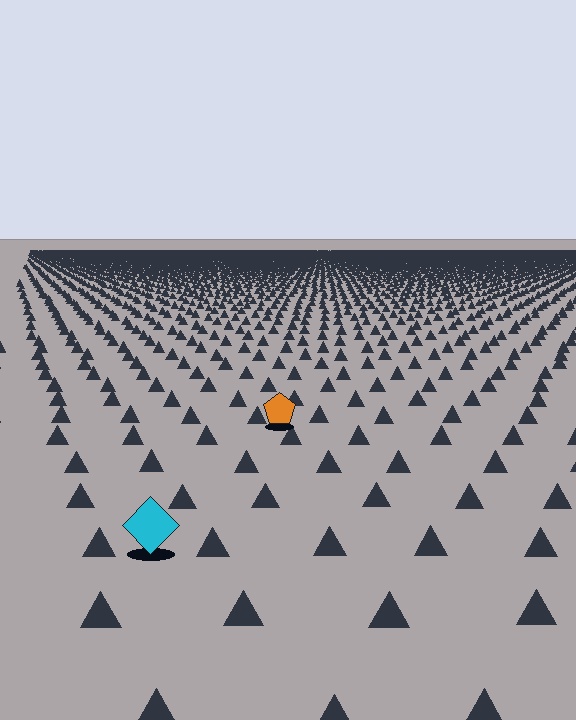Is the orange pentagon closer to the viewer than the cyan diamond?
No. The cyan diamond is closer — you can tell from the texture gradient: the ground texture is coarser near it.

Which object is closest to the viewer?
The cyan diamond is closest. The texture marks near it are larger and more spread out.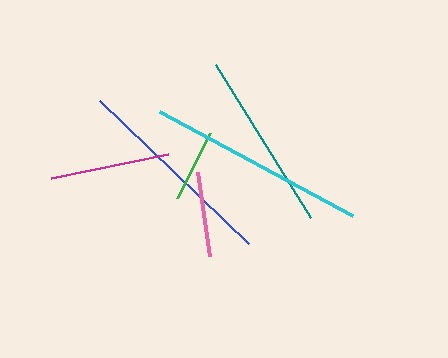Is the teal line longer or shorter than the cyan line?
The cyan line is longer than the teal line.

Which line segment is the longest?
The cyan line is the longest at approximately 220 pixels.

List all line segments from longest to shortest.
From longest to shortest: cyan, blue, teal, magenta, pink, green.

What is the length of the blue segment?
The blue segment is approximately 206 pixels long.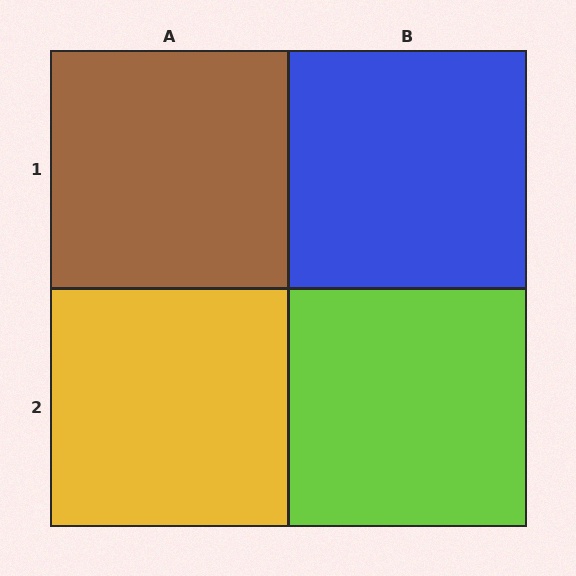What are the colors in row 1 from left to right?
Brown, blue.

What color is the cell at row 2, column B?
Lime.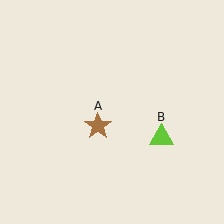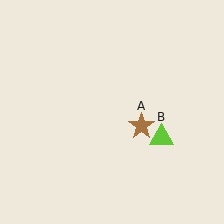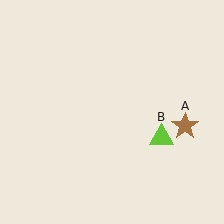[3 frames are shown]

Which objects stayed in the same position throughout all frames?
Lime triangle (object B) remained stationary.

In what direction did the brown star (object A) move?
The brown star (object A) moved right.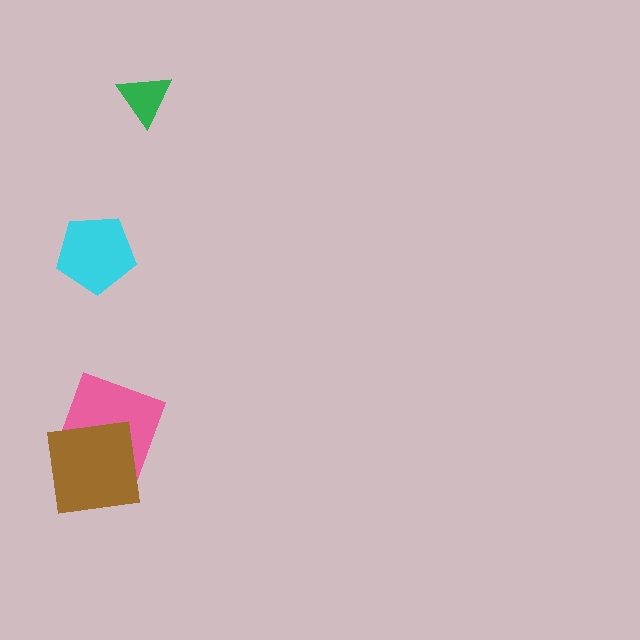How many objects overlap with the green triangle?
0 objects overlap with the green triangle.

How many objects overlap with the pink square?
1 object overlaps with the pink square.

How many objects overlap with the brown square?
1 object overlaps with the brown square.